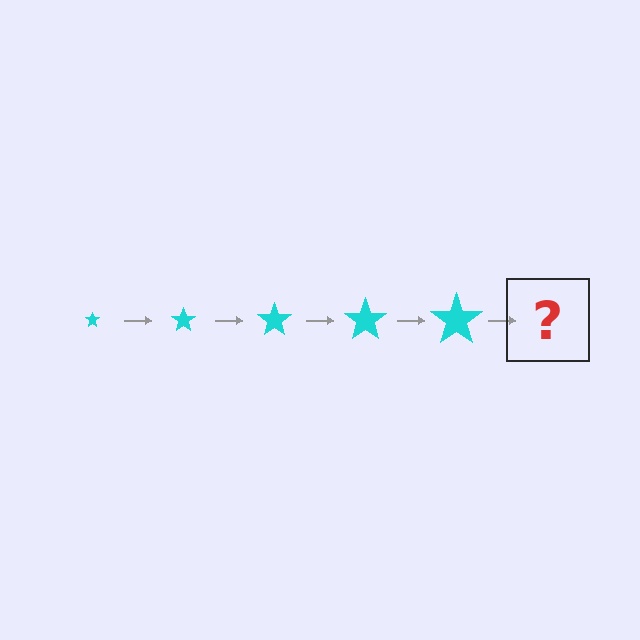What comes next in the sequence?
The next element should be a cyan star, larger than the previous one.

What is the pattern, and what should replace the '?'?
The pattern is that the star gets progressively larger each step. The '?' should be a cyan star, larger than the previous one.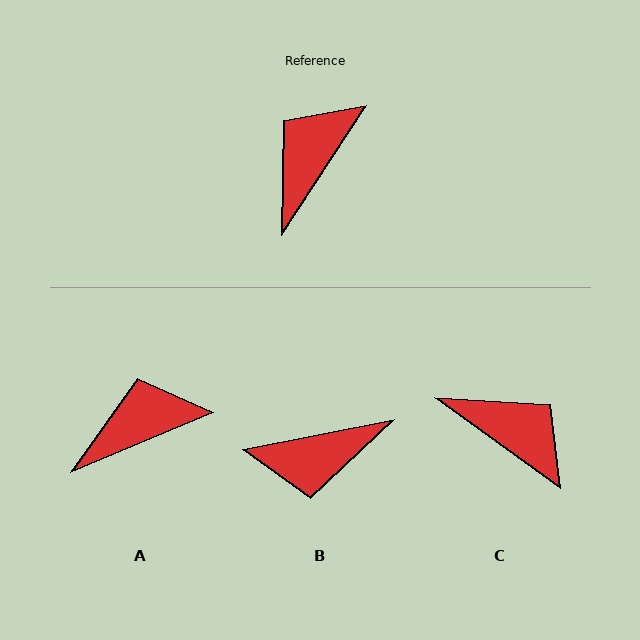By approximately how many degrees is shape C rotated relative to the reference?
Approximately 93 degrees clockwise.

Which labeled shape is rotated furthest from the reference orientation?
B, about 134 degrees away.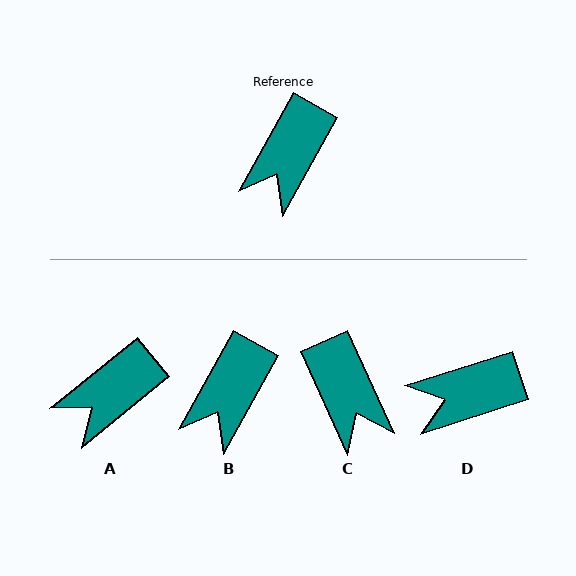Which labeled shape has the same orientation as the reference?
B.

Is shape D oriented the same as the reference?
No, it is off by about 43 degrees.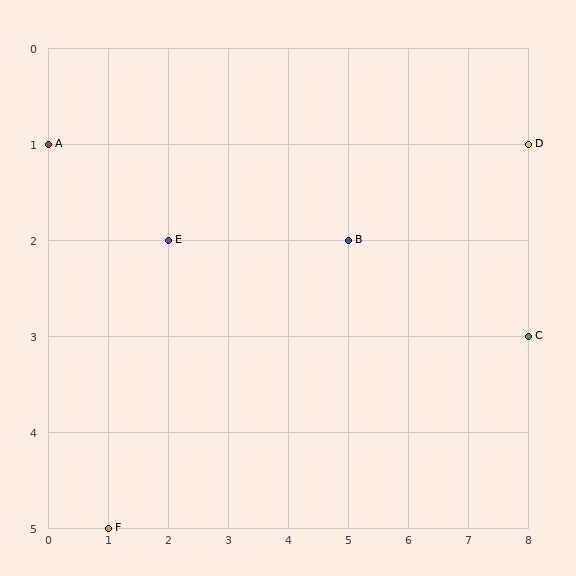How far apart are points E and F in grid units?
Points E and F are 1 column and 3 rows apart (about 3.2 grid units diagonally).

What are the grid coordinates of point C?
Point C is at grid coordinates (8, 3).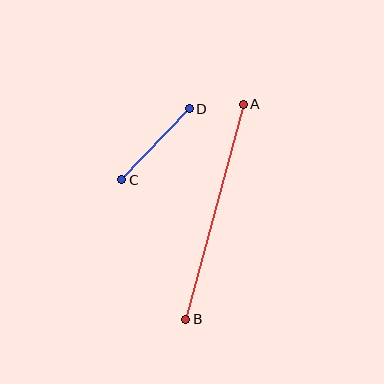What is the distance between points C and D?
The distance is approximately 98 pixels.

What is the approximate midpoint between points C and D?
The midpoint is at approximately (155, 144) pixels.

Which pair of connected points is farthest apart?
Points A and B are farthest apart.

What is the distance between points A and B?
The distance is approximately 222 pixels.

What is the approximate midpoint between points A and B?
The midpoint is at approximately (214, 212) pixels.